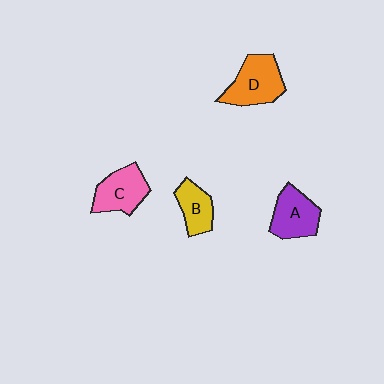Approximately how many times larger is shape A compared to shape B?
Approximately 1.3 times.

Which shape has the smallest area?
Shape B (yellow).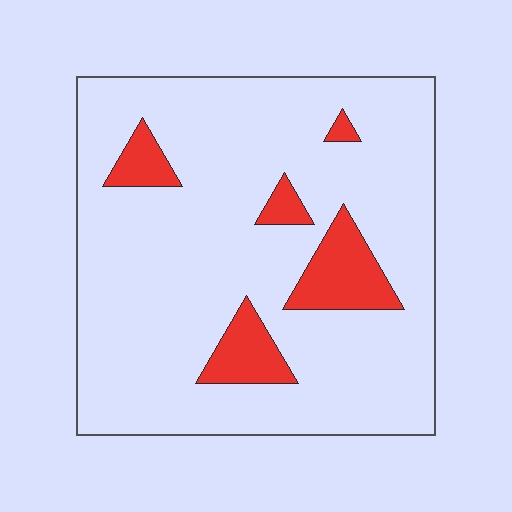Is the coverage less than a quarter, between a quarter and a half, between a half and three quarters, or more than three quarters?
Less than a quarter.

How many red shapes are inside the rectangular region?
5.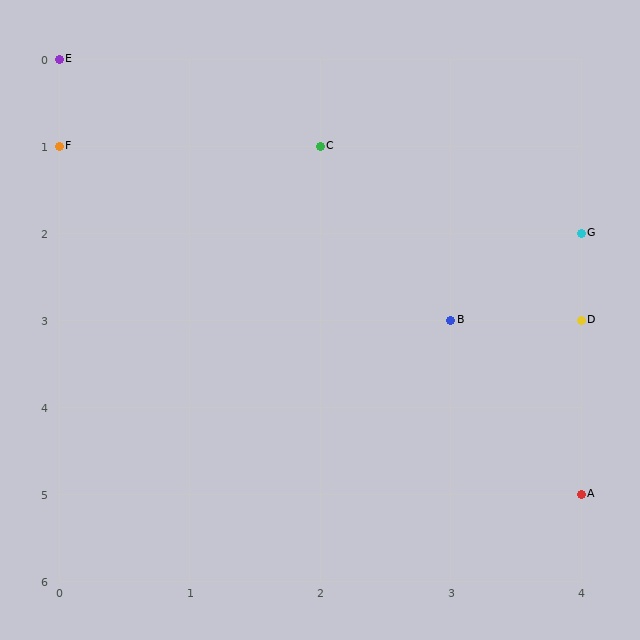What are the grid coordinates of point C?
Point C is at grid coordinates (2, 1).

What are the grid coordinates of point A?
Point A is at grid coordinates (4, 5).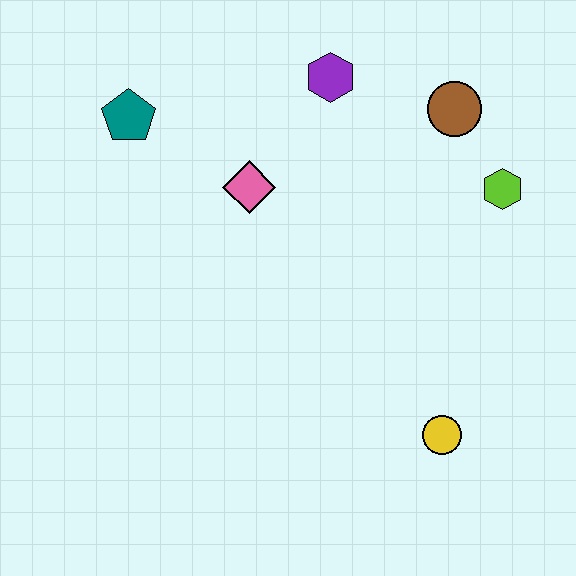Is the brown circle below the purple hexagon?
Yes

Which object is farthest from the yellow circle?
The teal pentagon is farthest from the yellow circle.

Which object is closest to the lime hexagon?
The brown circle is closest to the lime hexagon.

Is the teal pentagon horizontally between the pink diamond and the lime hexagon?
No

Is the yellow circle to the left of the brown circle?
Yes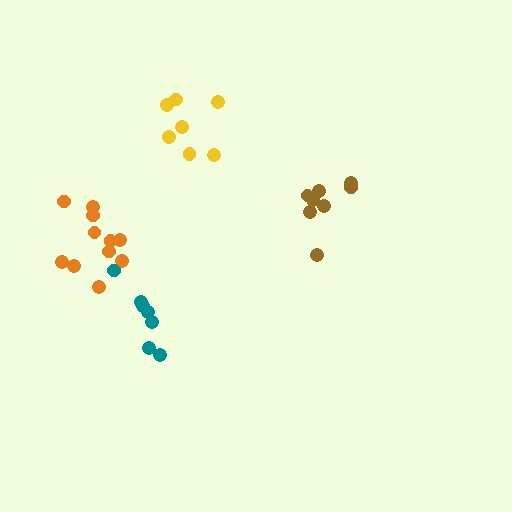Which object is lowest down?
The teal cluster is bottommost.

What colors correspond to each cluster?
The clusters are colored: brown, orange, teal, yellow.